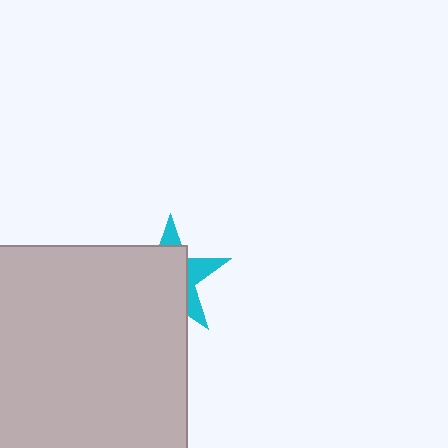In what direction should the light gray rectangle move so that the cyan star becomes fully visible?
The light gray rectangle should move toward the lower-left. That is the shortest direction to clear the overlap and leave the cyan star fully visible.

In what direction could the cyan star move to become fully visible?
The cyan star could move toward the upper-right. That would shift it out from behind the light gray rectangle entirely.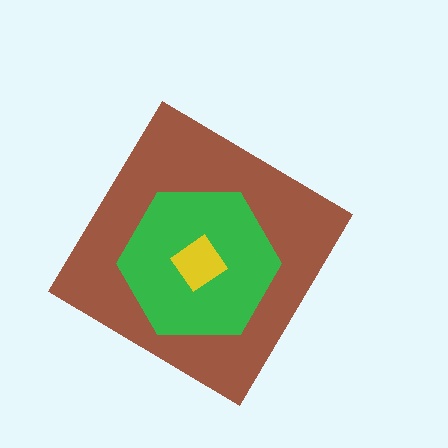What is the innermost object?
The yellow diamond.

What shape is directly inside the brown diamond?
The green hexagon.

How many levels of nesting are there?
3.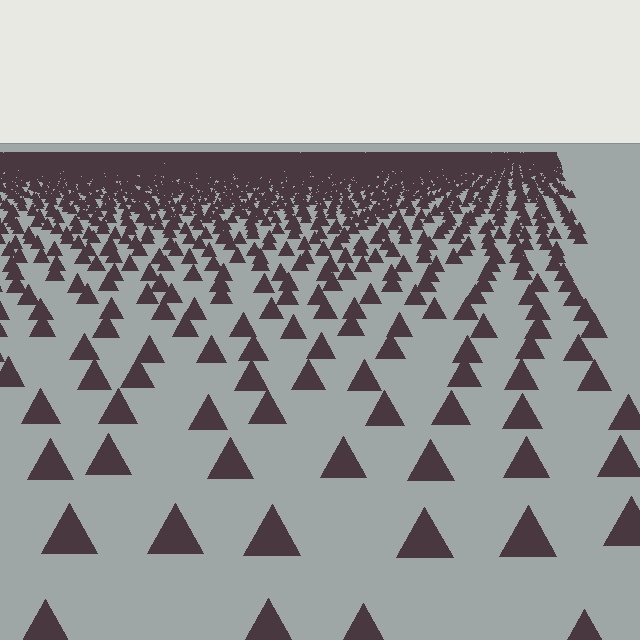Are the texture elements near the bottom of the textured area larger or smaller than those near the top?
Larger. Near the bottom, elements are closer to the viewer and appear at a bigger on-screen size.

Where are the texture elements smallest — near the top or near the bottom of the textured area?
Near the top.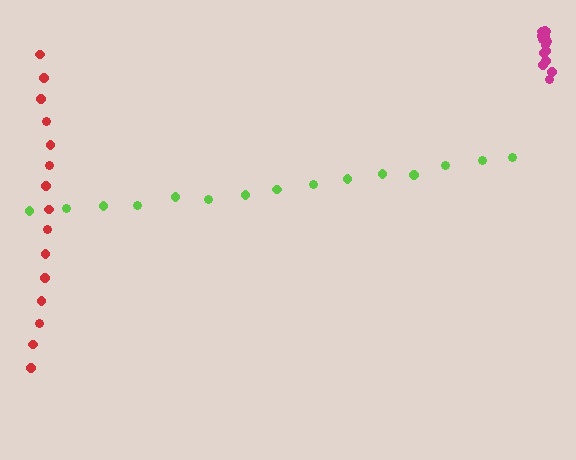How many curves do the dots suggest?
There are 3 distinct paths.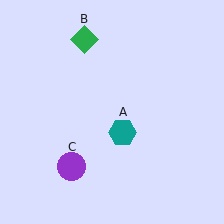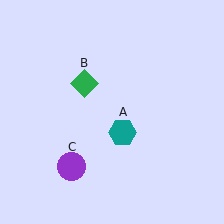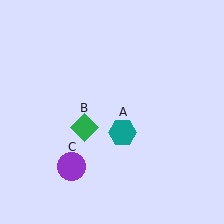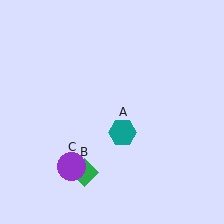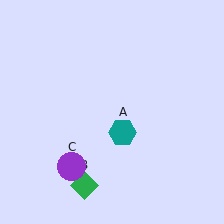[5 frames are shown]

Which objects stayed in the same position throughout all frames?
Teal hexagon (object A) and purple circle (object C) remained stationary.